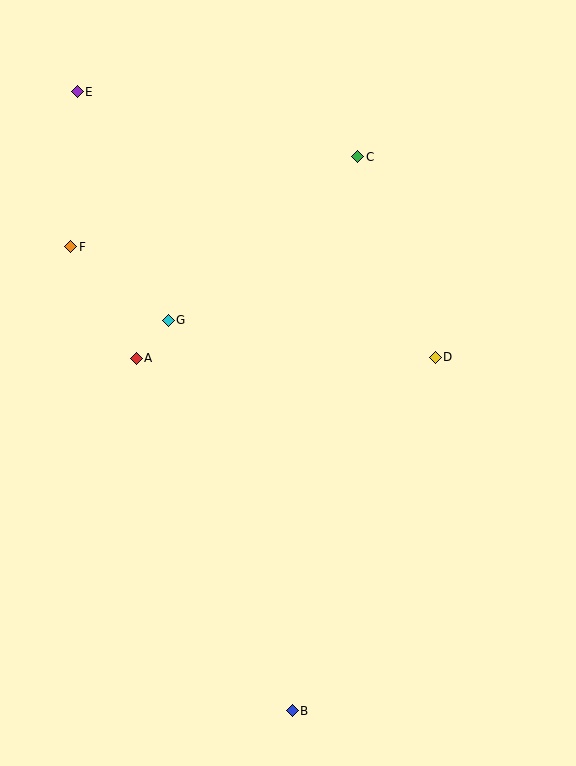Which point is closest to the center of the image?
Point G at (168, 321) is closest to the center.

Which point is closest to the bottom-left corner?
Point B is closest to the bottom-left corner.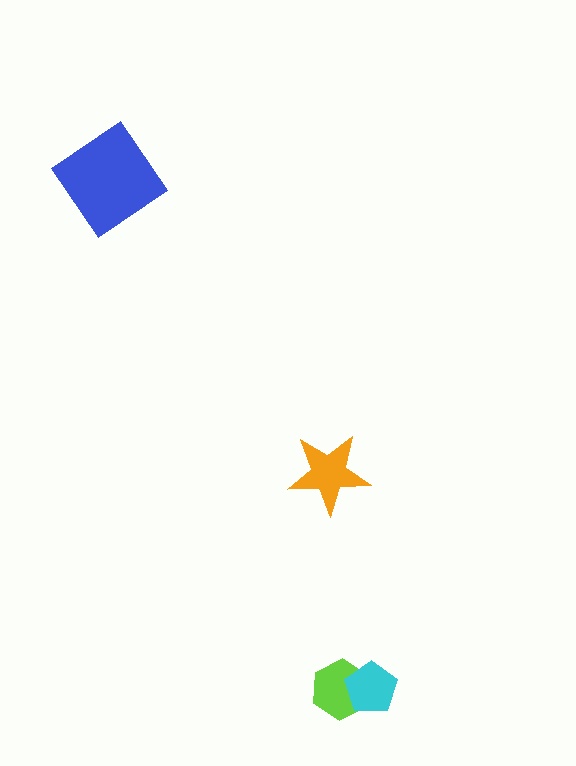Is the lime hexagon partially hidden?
Yes, it is partially covered by another shape.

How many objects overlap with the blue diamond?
0 objects overlap with the blue diamond.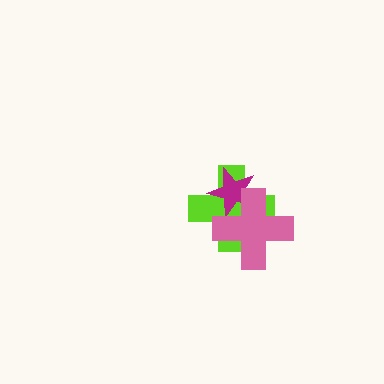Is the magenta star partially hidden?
Yes, it is partially covered by another shape.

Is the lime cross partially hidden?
Yes, it is partially covered by another shape.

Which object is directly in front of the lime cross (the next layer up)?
The magenta star is directly in front of the lime cross.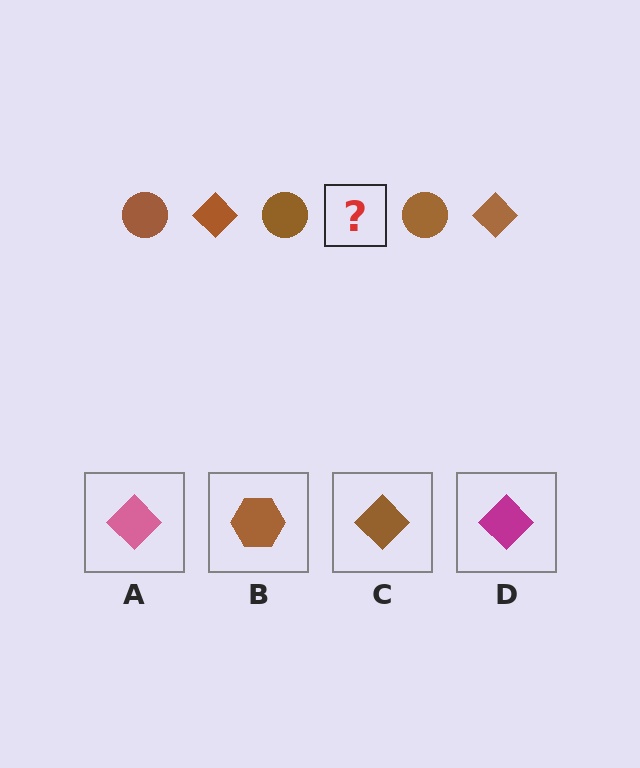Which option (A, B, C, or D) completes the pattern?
C.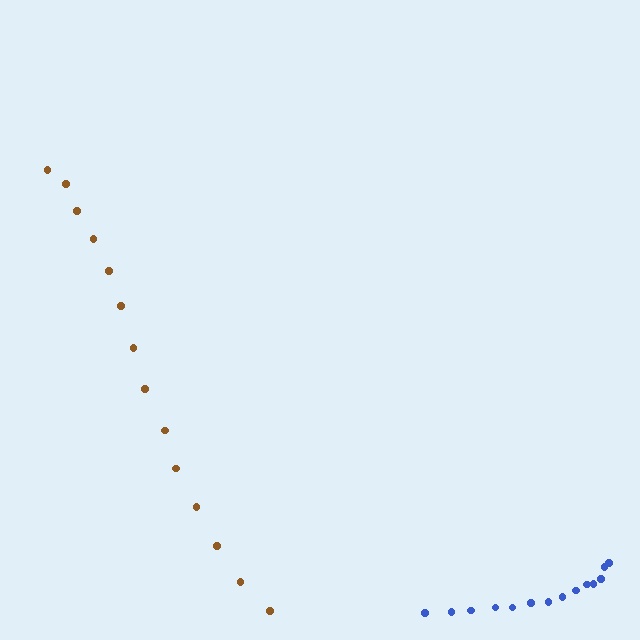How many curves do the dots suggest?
There are 2 distinct paths.